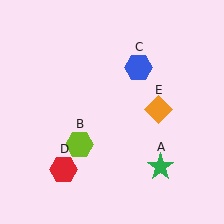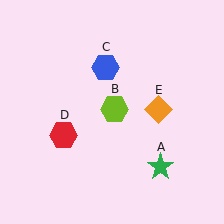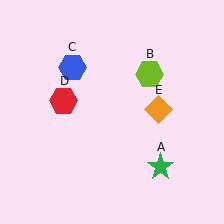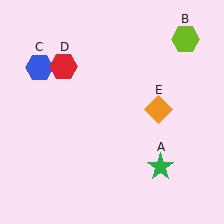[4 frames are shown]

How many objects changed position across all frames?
3 objects changed position: lime hexagon (object B), blue hexagon (object C), red hexagon (object D).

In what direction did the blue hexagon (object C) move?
The blue hexagon (object C) moved left.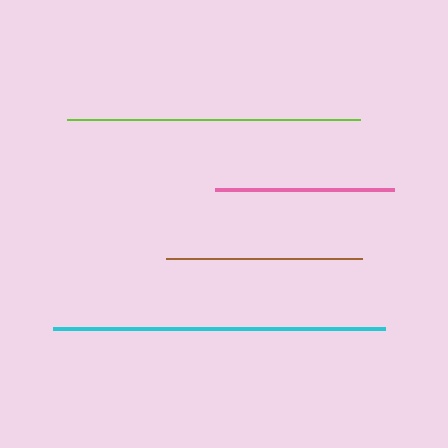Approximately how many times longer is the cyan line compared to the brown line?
The cyan line is approximately 1.7 times the length of the brown line.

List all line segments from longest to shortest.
From longest to shortest: cyan, lime, brown, pink.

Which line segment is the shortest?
The pink line is the shortest at approximately 179 pixels.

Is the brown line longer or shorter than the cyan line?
The cyan line is longer than the brown line.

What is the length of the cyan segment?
The cyan segment is approximately 332 pixels long.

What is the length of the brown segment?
The brown segment is approximately 196 pixels long.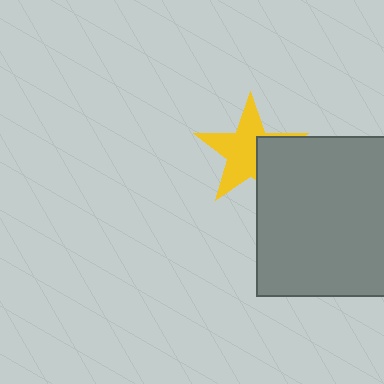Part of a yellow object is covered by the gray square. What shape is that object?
It is a star.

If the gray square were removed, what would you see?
You would see the complete yellow star.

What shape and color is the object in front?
The object in front is a gray square.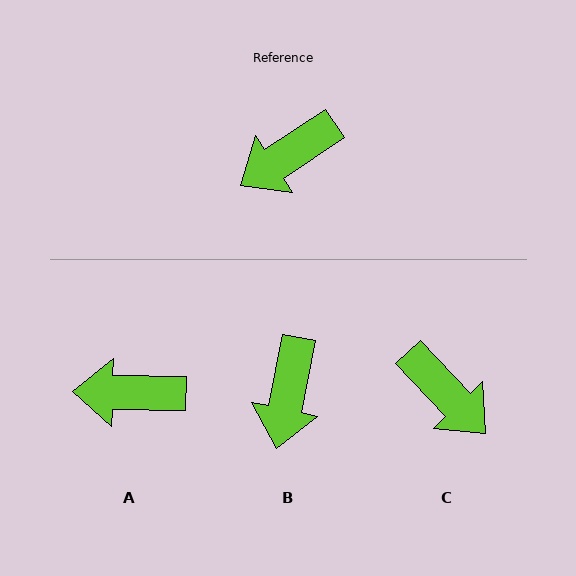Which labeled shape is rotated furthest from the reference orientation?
C, about 100 degrees away.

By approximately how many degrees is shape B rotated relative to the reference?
Approximately 45 degrees counter-clockwise.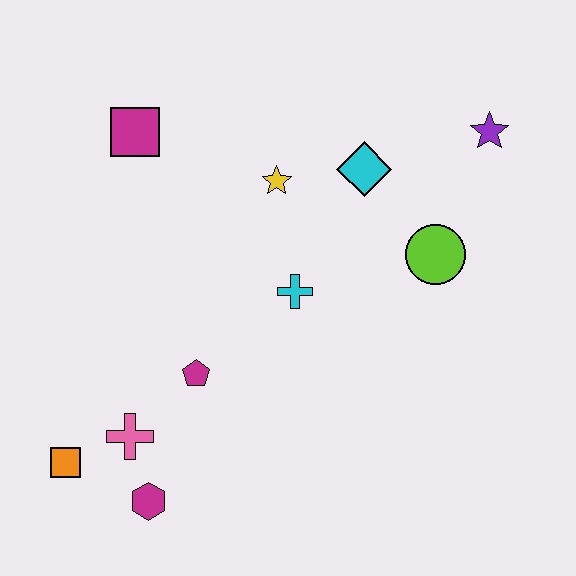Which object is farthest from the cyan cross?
The orange square is farthest from the cyan cross.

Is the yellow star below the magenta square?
Yes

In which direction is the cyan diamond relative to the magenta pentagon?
The cyan diamond is above the magenta pentagon.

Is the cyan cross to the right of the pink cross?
Yes